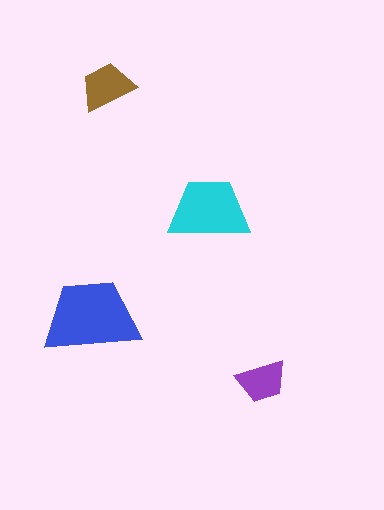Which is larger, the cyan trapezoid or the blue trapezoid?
The blue one.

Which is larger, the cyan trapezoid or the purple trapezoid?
The cyan one.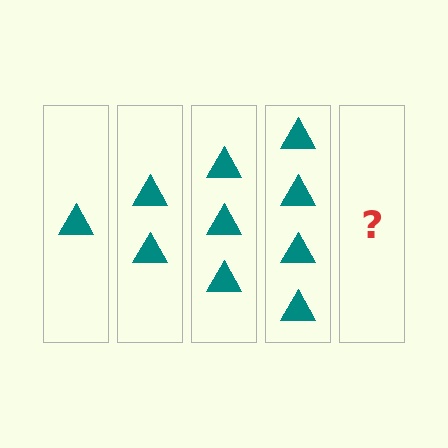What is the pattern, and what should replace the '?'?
The pattern is that each step adds one more triangle. The '?' should be 5 triangles.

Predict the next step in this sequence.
The next step is 5 triangles.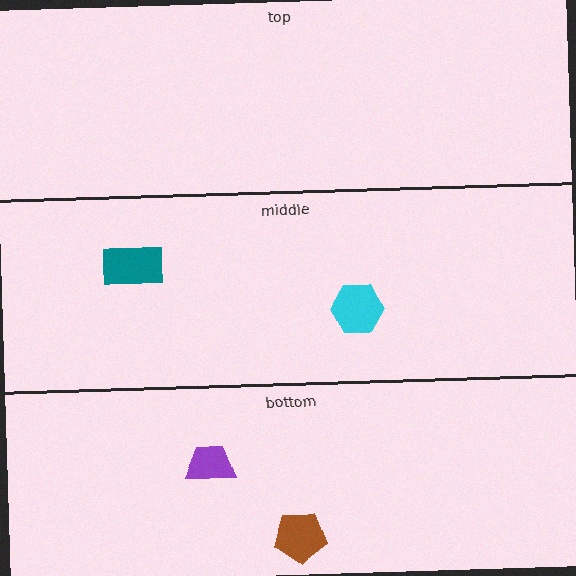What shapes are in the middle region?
The cyan hexagon, the teal rectangle.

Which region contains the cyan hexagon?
The middle region.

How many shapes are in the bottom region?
2.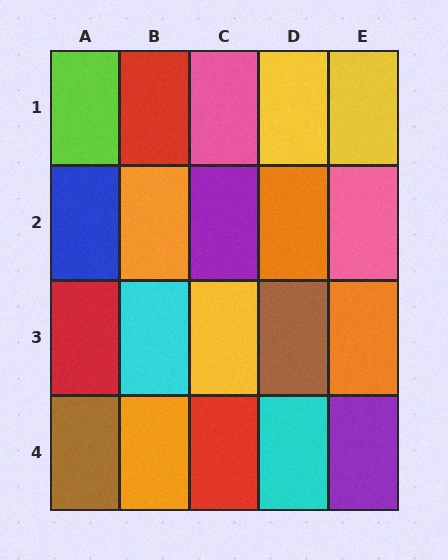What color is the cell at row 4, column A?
Brown.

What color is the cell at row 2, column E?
Pink.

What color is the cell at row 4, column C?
Red.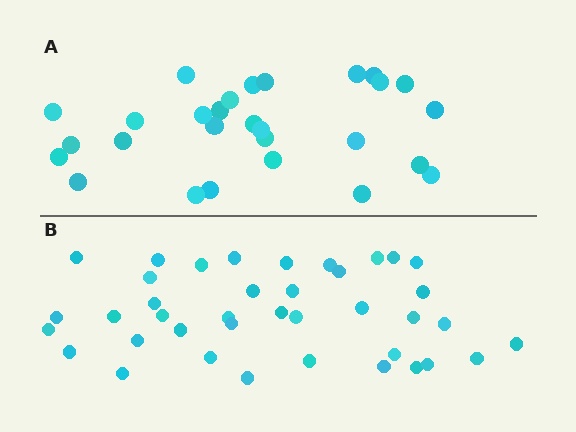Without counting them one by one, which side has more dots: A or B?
Region B (the bottom region) has more dots.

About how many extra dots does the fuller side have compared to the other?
Region B has roughly 12 or so more dots than region A.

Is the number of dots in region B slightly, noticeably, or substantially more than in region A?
Region B has noticeably more, but not dramatically so. The ratio is roughly 1.4 to 1.